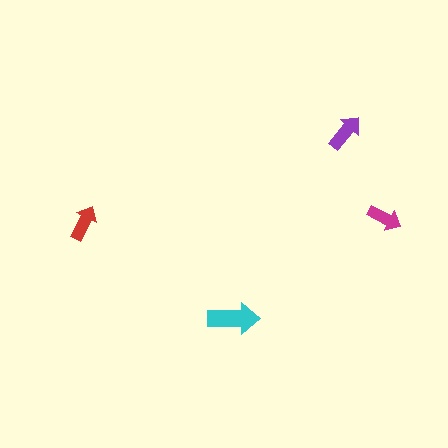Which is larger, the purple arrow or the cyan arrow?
The cyan one.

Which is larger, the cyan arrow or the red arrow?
The cyan one.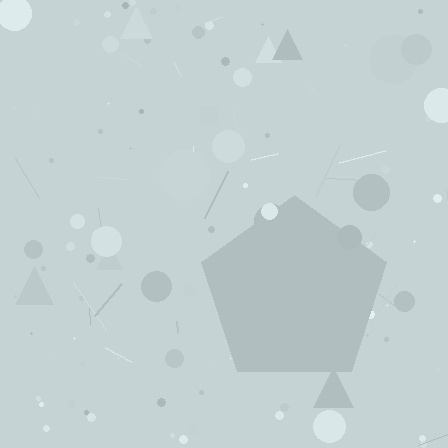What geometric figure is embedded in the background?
A pentagon is embedded in the background.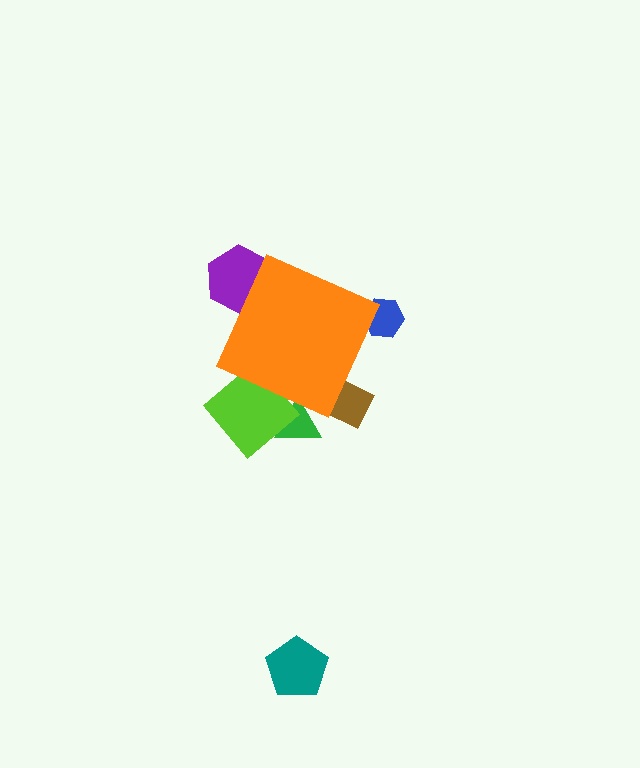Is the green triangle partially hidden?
Yes, the green triangle is partially hidden behind the orange diamond.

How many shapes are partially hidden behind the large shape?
5 shapes are partially hidden.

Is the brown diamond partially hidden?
Yes, the brown diamond is partially hidden behind the orange diamond.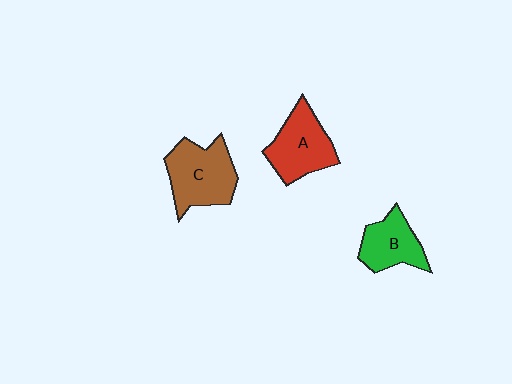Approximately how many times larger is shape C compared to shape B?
Approximately 1.4 times.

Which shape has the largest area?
Shape C (brown).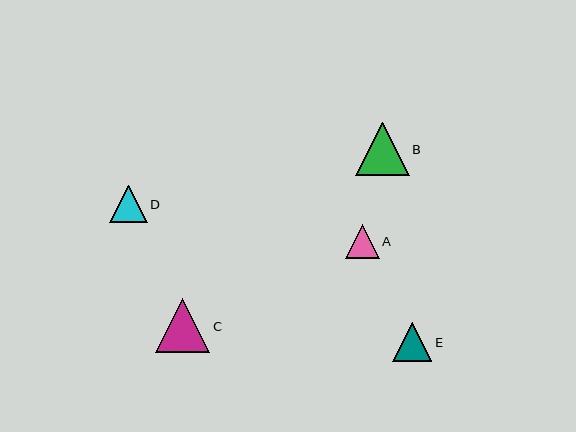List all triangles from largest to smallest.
From largest to smallest: C, B, E, D, A.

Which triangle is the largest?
Triangle C is the largest with a size of approximately 55 pixels.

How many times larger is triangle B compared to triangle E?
Triangle B is approximately 1.4 times the size of triangle E.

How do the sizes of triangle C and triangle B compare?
Triangle C and triangle B are approximately the same size.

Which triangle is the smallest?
Triangle A is the smallest with a size of approximately 34 pixels.